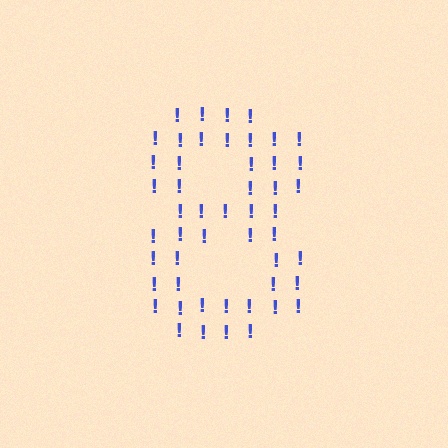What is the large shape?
The large shape is the digit 8.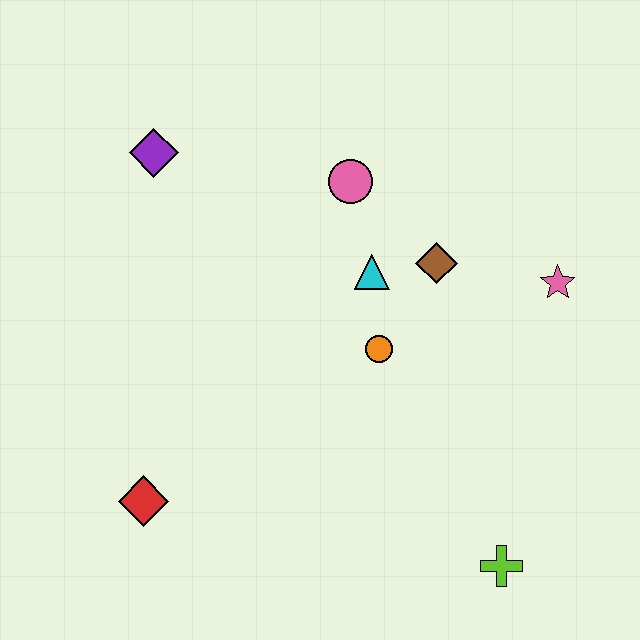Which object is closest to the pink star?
The brown diamond is closest to the pink star.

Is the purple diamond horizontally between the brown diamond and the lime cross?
No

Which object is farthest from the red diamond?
The pink star is farthest from the red diamond.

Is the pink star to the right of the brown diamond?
Yes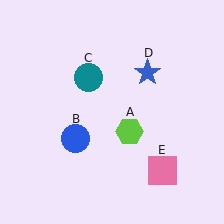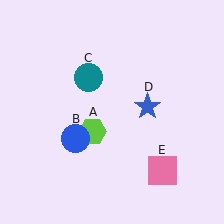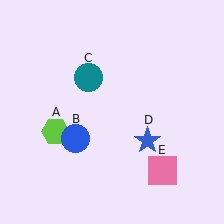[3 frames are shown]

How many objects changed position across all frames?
2 objects changed position: lime hexagon (object A), blue star (object D).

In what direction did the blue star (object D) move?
The blue star (object D) moved down.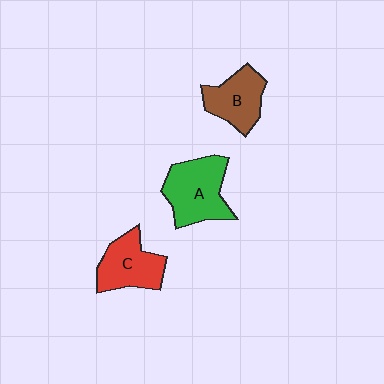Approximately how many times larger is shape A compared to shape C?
Approximately 1.2 times.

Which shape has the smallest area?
Shape B (brown).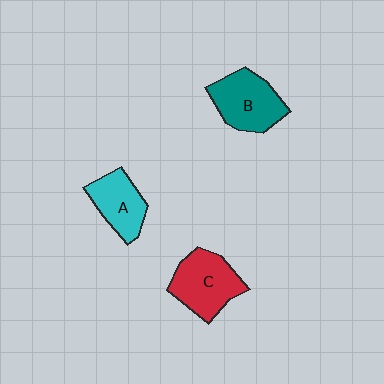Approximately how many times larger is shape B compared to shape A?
Approximately 1.3 times.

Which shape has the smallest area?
Shape A (cyan).